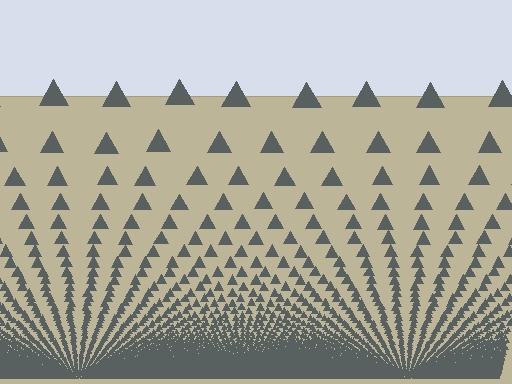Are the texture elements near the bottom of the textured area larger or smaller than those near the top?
Smaller. The gradient is inverted — elements near the bottom are smaller and denser.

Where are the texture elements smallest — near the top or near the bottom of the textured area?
Near the bottom.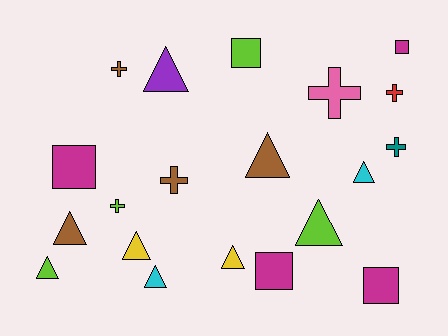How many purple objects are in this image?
There is 1 purple object.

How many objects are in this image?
There are 20 objects.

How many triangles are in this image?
There are 9 triangles.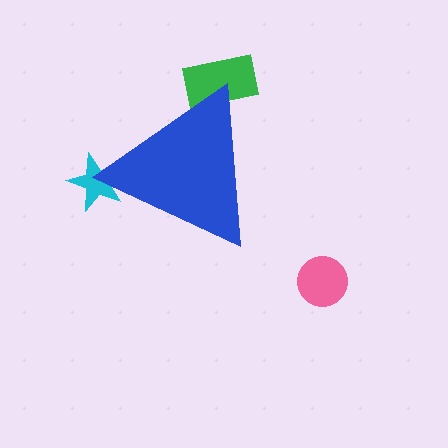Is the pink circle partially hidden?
No, the pink circle is fully visible.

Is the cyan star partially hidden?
Yes, the cyan star is partially hidden behind the blue triangle.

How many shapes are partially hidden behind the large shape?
2 shapes are partially hidden.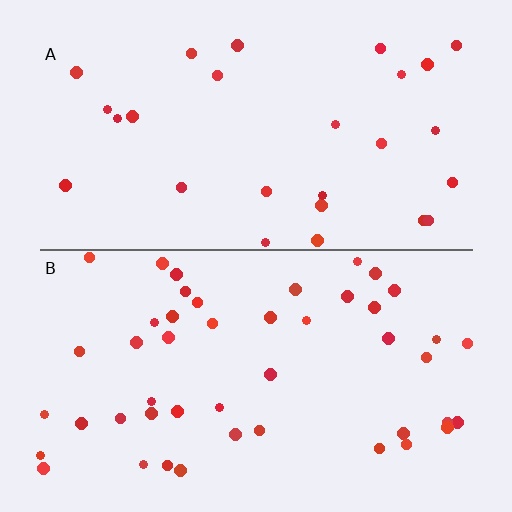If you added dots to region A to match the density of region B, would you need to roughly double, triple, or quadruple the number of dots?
Approximately double.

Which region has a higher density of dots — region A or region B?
B (the bottom).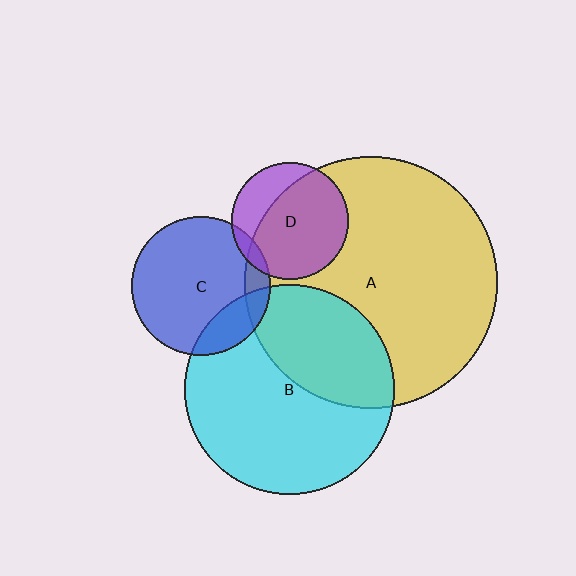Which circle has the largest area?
Circle A (yellow).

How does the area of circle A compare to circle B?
Approximately 1.4 times.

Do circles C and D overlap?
Yes.